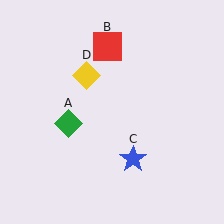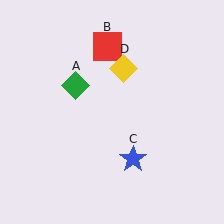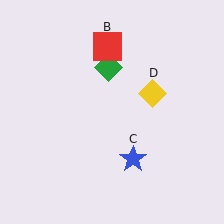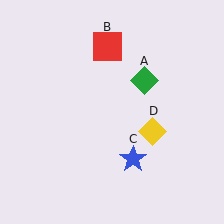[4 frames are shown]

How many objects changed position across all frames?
2 objects changed position: green diamond (object A), yellow diamond (object D).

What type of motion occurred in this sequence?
The green diamond (object A), yellow diamond (object D) rotated clockwise around the center of the scene.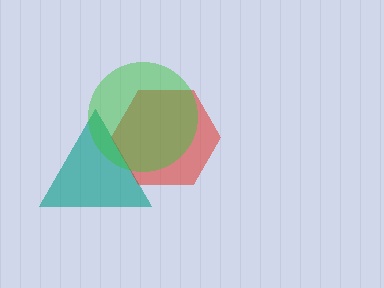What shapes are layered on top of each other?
The layered shapes are: a teal triangle, a red hexagon, a green circle.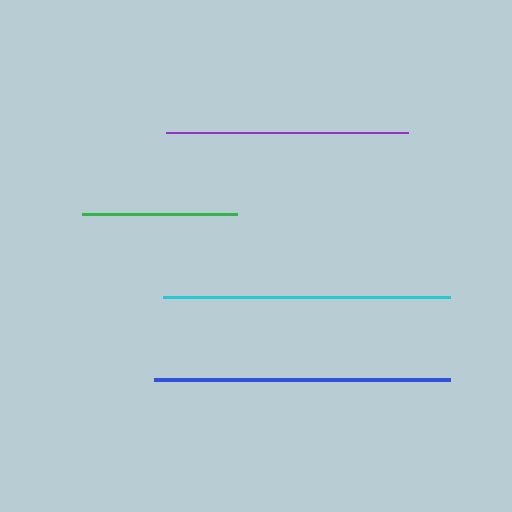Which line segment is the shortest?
The green line is the shortest at approximately 155 pixels.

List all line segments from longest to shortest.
From longest to shortest: blue, cyan, purple, green.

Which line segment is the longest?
The blue line is the longest at approximately 296 pixels.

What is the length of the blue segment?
The blue segment is approximately 296 pixels long.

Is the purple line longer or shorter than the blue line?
The blue line is longer than the purple line.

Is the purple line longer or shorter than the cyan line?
The cyan line is longer than the purple line.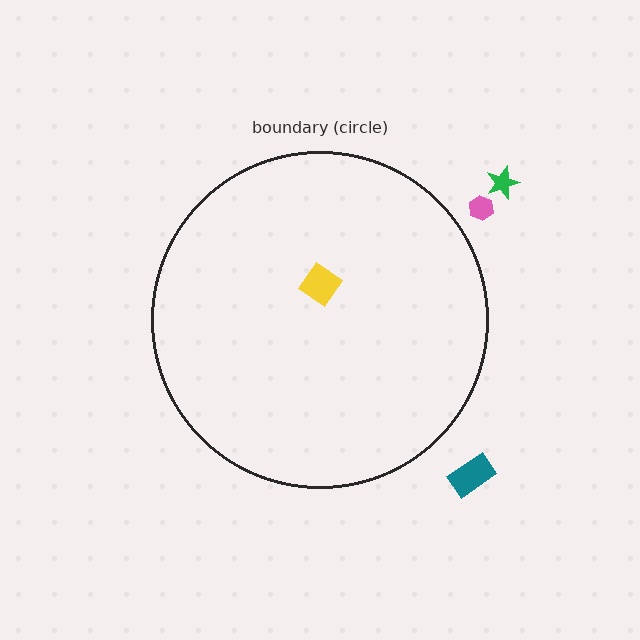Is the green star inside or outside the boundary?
Outside.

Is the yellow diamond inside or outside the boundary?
Inside.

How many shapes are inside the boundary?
1 inside, 3 outside.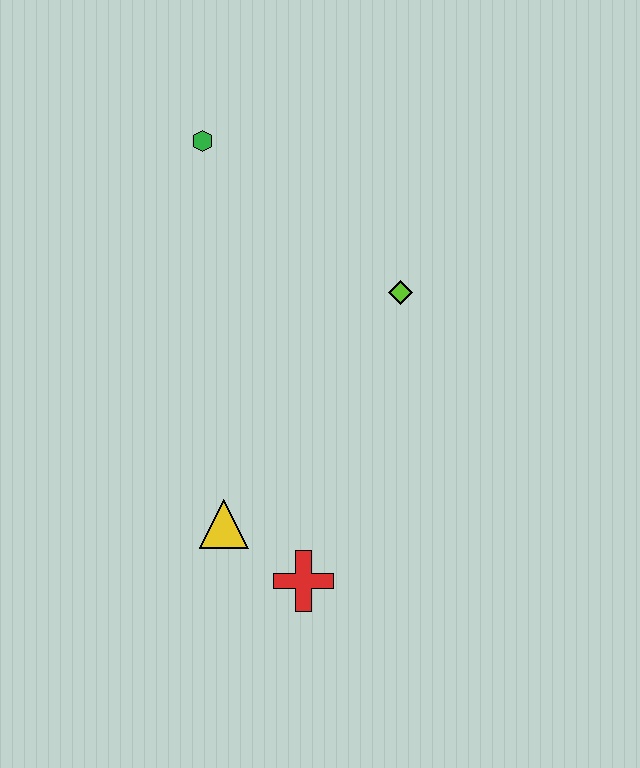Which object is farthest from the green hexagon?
The red cross is farthest from the green hexagon.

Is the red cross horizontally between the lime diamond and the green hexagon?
Yes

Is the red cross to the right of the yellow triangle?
Yes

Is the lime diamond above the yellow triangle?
Yes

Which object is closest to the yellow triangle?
The red cross is closest to the yellow triangle.